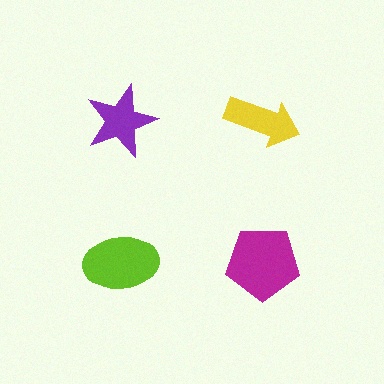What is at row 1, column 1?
A purple star.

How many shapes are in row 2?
2 shapes.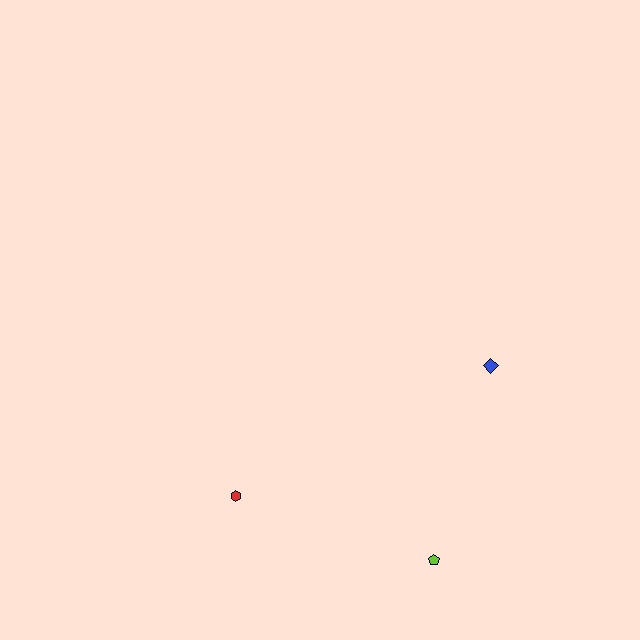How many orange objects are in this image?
There are no orange objects.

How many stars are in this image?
There are no stars.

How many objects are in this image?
There are 3 objects.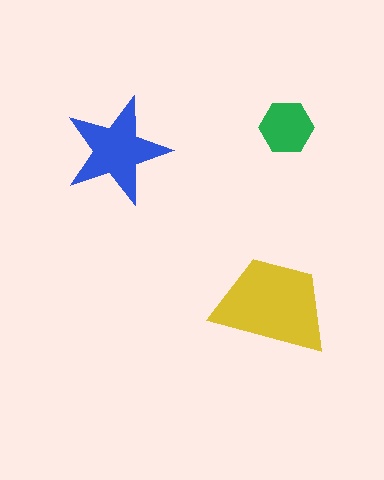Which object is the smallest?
The green hexagon.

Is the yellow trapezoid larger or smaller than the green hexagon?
Larger.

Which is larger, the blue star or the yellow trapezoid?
The yellow trapezoid.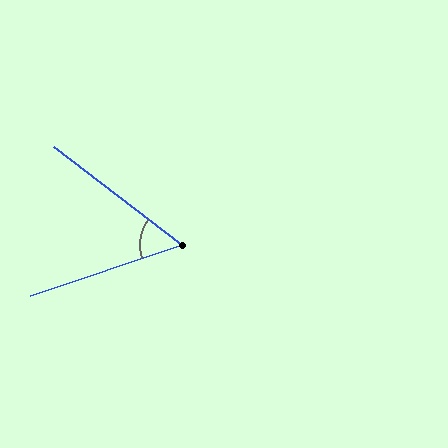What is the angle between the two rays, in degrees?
Approximately 56 degrees.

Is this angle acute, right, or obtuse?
It is acute.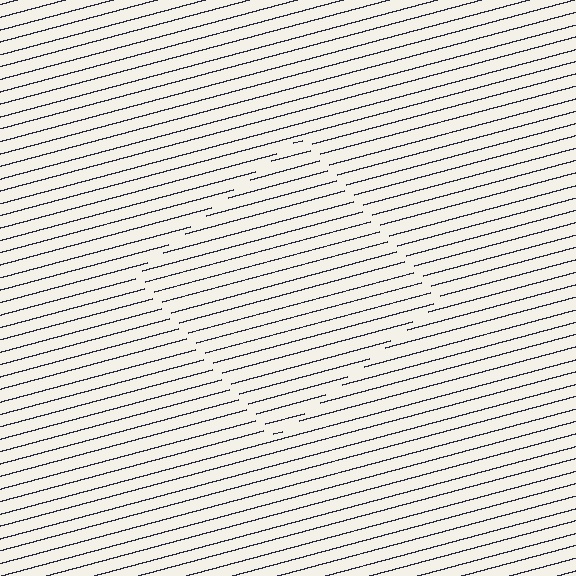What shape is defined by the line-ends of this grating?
An illusory square. The interior of the shape contains the same grating, shifted by half a period — the contour is defined by the phase discontinuity where line-ends from the inner and outer gratings abut.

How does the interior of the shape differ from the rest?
The interior of the shape contains the same grating, shifted by half a period — the contour is defined by the phase discontinuity where line-ends from the inner and outer gratings abut.